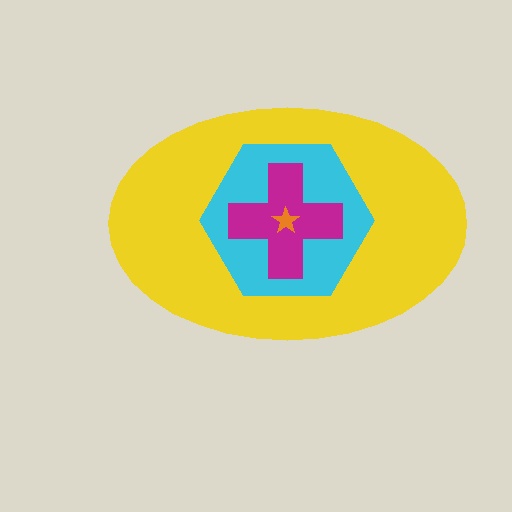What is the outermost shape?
The yellow ellipse.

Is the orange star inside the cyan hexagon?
Yes.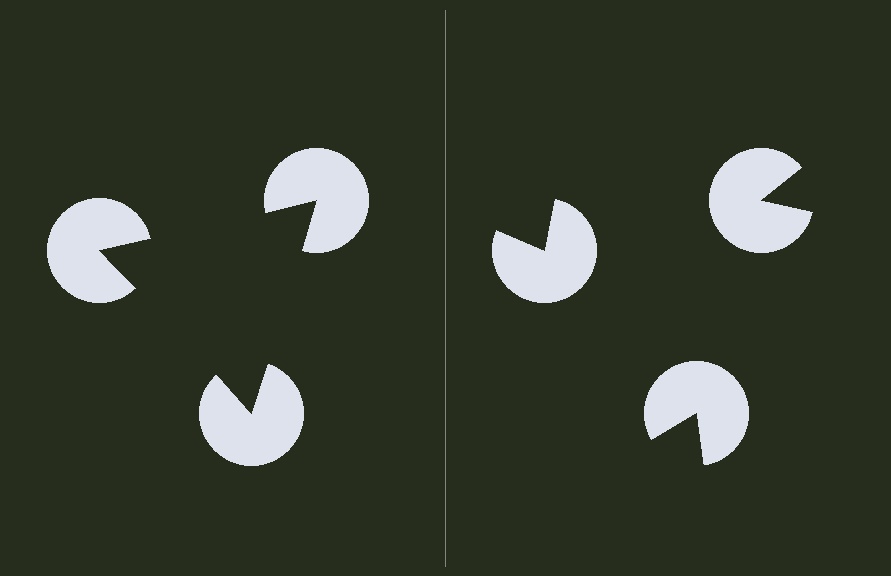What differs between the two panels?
The pac-man discs are positioned identically on both sides; only the wedge orientations differ. On the left they align to a triangle; on the right they are misaligned.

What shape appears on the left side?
An illusory triangle.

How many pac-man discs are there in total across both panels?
6 — 3 on each side.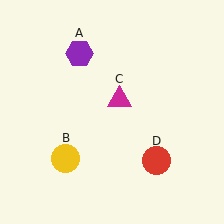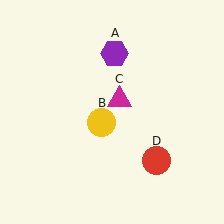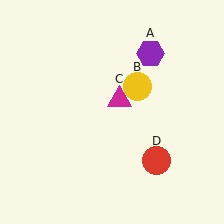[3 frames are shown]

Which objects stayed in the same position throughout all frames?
Magenta triangle (object C) and red circle (object D) remained stationary.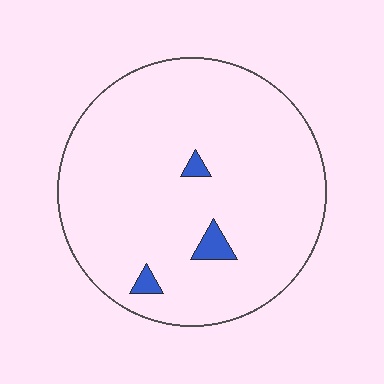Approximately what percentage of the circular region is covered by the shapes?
Approximately 5%.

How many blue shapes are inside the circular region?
3.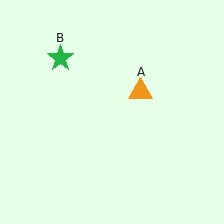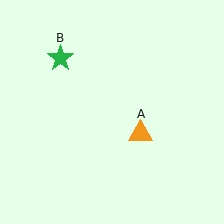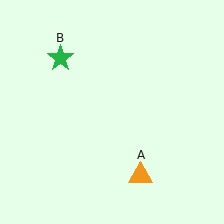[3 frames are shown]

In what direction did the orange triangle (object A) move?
The orange triangle (object A) moved down.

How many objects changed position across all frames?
1 object changed position: orange triangle (object A).